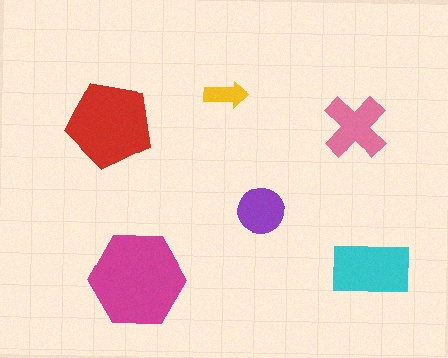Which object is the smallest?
The yellow arrow.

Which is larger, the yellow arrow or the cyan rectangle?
The cyan rectangle.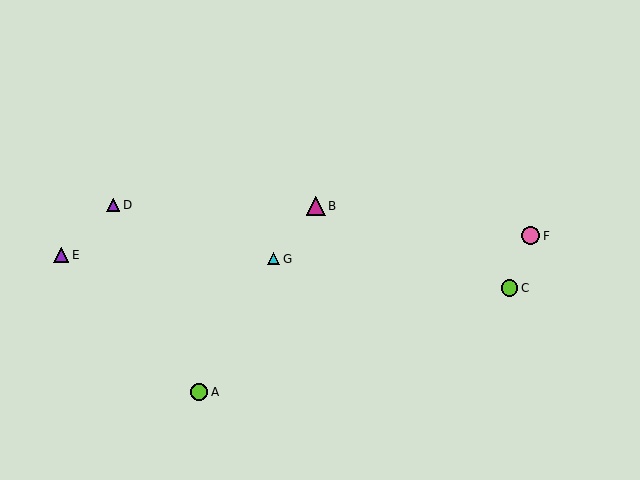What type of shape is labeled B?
Shape B is a magenta triangle.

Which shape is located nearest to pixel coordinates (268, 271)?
The cyan triangle (labeled G) at (274, 259) is nearest to that location.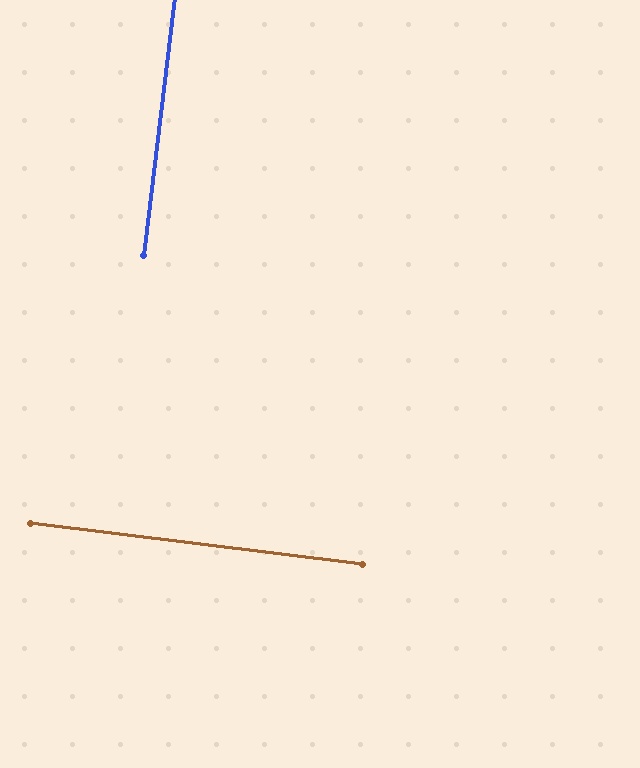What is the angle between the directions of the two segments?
Approximately 90 degrees.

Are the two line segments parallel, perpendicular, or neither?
Perpendicular — they meet at approximately 90°.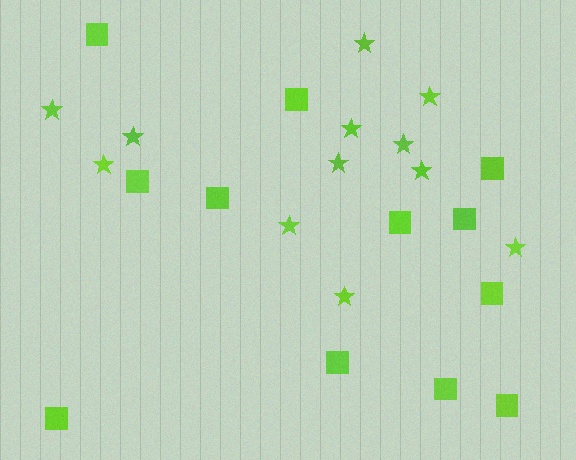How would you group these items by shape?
There are 2 groups: one group of stars (12) and one group of squares (12).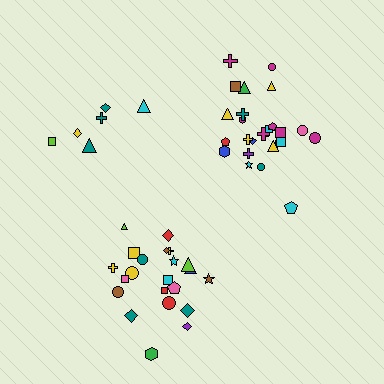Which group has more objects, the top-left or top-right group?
The top-right group.